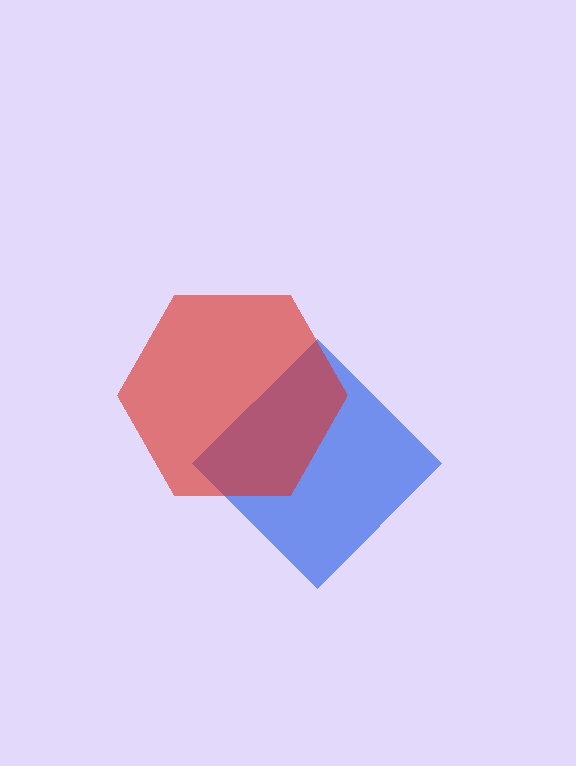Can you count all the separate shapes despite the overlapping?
Yes, there are 2 separate shapes.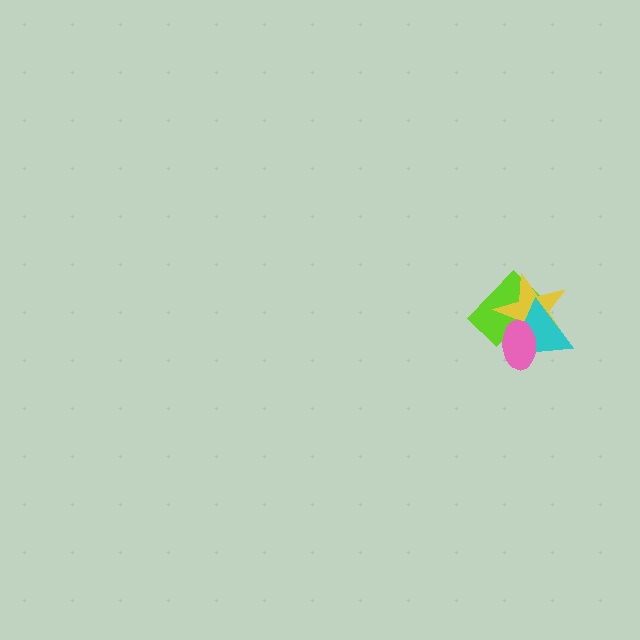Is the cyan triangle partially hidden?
Yes, it is partially covered by another shape.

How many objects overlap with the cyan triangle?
3 objects overlap with the cyan triangle.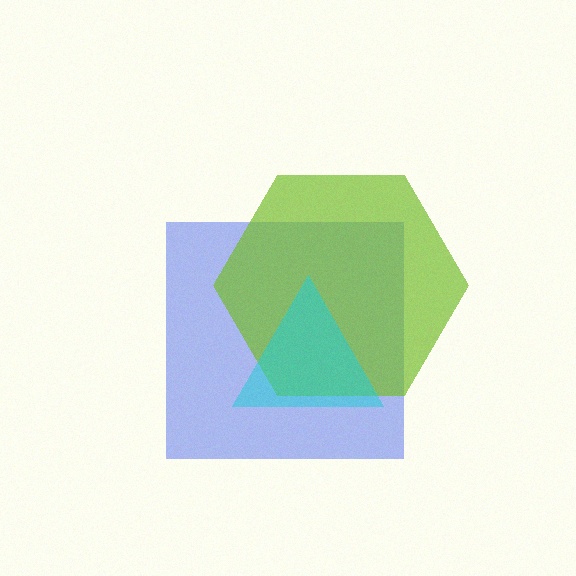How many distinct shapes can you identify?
There are 3 distinct shapes: a blue square, a lime hexagon, a cyan triangle.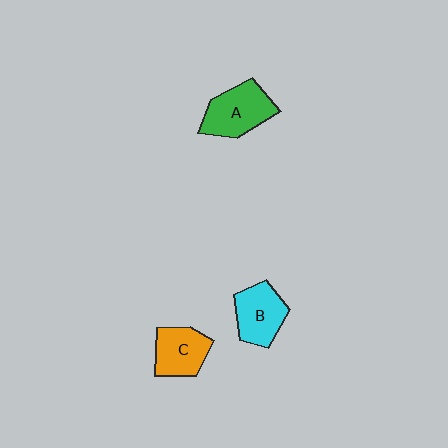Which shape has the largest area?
Shape A (green).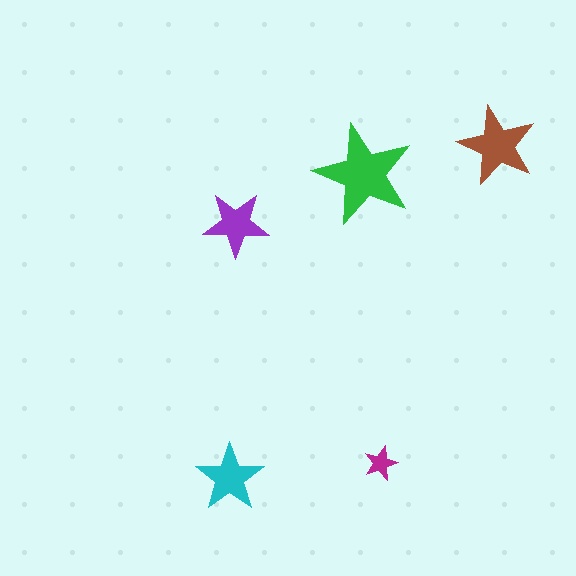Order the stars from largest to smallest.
the green one, the brown one, the cyan one, the purple one, the magenta one.